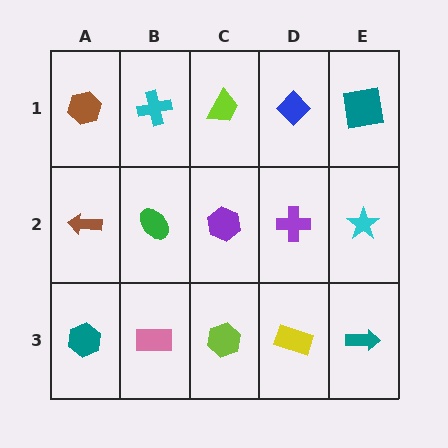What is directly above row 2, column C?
A lime trapezoid.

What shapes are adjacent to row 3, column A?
A brown arrow (row 2, column A), a pink rectangle (row 3, column B).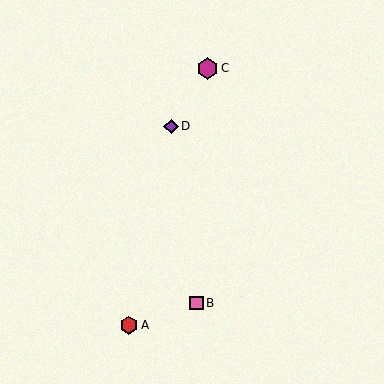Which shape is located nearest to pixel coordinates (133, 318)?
The red hexagon (labeled A) at (129, 325) is nearest to that location.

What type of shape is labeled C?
Shape C is a magenta hexagon.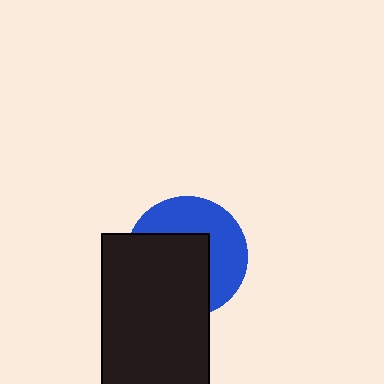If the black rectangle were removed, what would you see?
You would see the complete blue circle.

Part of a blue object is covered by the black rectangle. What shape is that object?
It is a circle.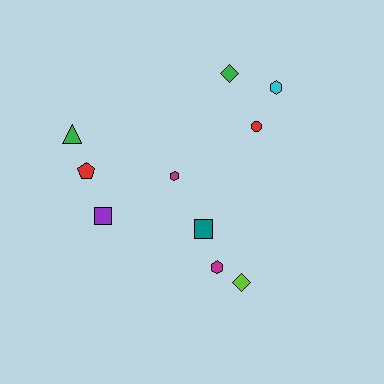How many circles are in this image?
There is 1 circle.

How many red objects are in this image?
There are 2 red objects.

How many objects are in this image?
There are 10 objects.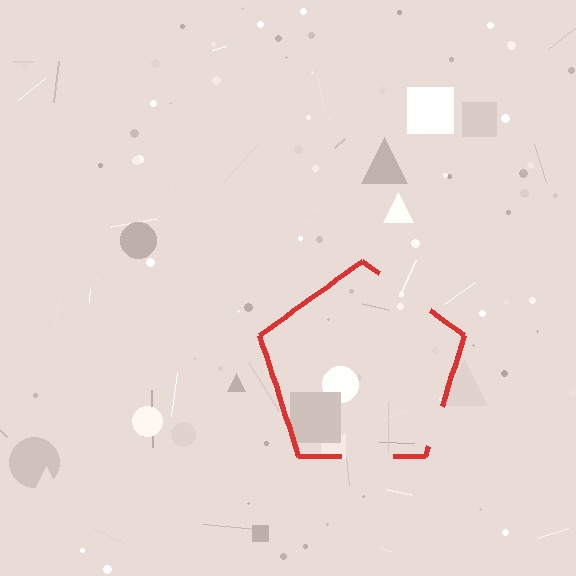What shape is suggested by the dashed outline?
The dashed outline suggests a pentagon.